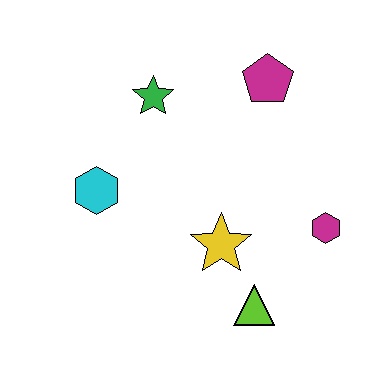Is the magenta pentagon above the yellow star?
Yes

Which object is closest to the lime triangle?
The yellow star is closest to the lime triangle.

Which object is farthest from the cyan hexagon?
The magenta hexagon is farthest from the cyan hexagon.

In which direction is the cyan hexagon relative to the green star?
The cyan hexagon is below the green star.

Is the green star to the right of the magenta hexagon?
No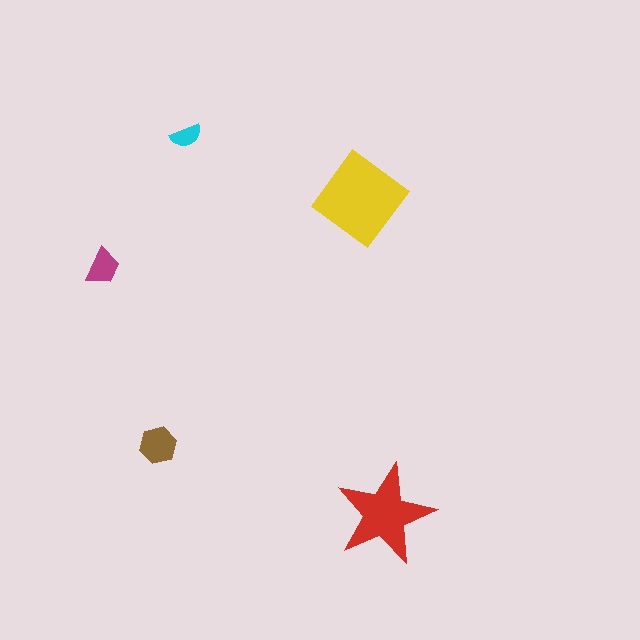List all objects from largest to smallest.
The yellow diamond, the red star, the brown hexagon, the magenta trapezoid, the cyan semicircle.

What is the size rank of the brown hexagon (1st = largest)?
3rd.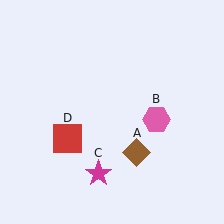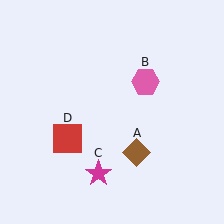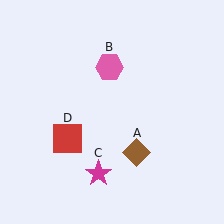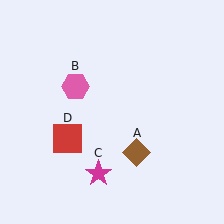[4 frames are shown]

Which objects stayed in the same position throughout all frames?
Brown diamond (object A) and magenta star (object C) and red square (object D) remained stationary.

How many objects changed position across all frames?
1 object changed position: pink hexagon (object B).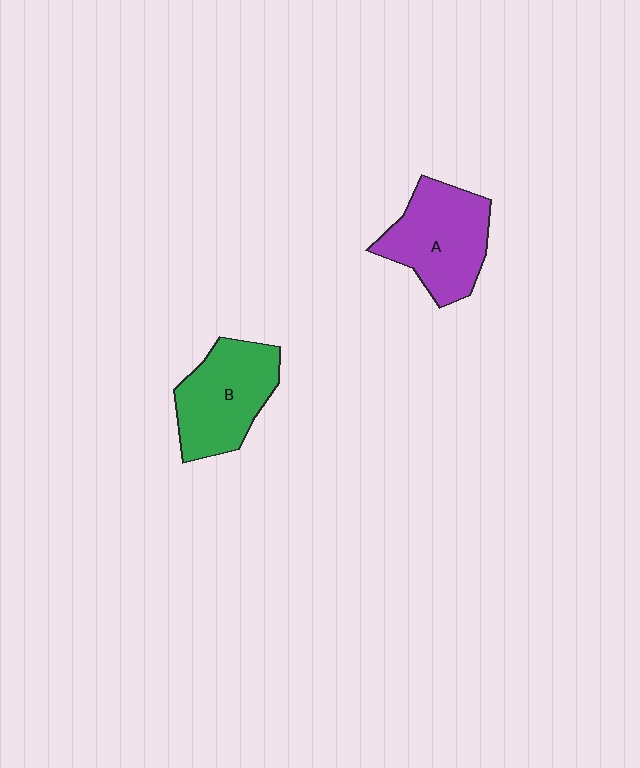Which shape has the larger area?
Shape A (purple).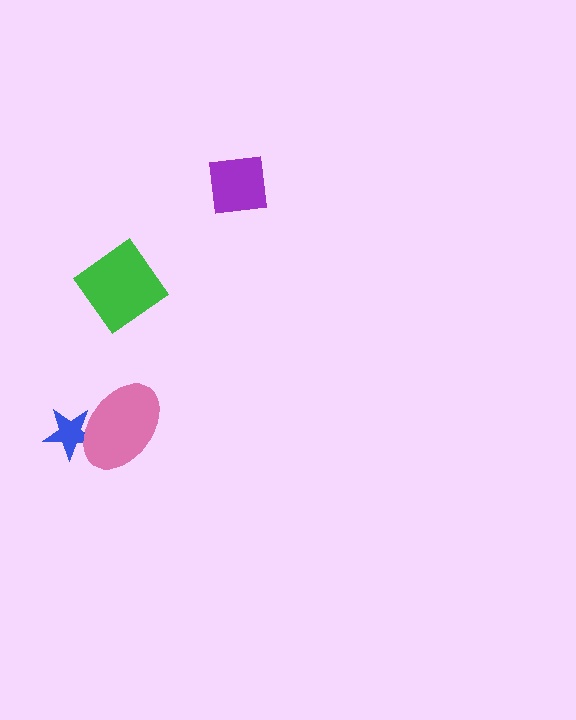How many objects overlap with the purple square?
0 objects overlap with the purple square.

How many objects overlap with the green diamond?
0 objects overlap with the green diamond.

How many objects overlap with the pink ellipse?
1 object overlaps with the pink ellipse.